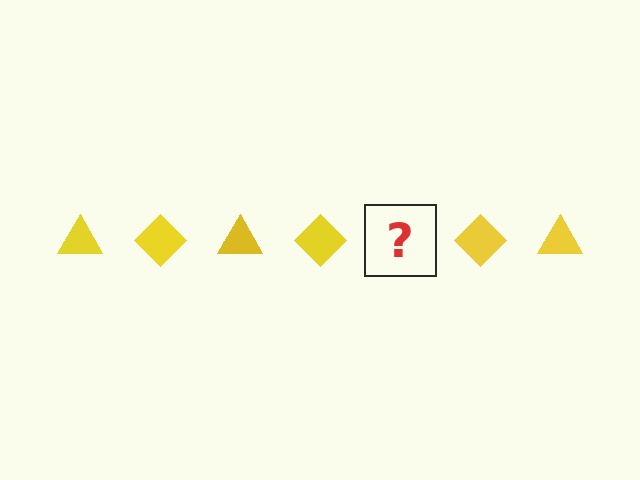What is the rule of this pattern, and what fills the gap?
The rule is that the pattern cycles through triangle, diamond shapes in yellow. The gap should be filled with a yellow triangle.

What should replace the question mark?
The question mark should be replaced with a yellow triangle.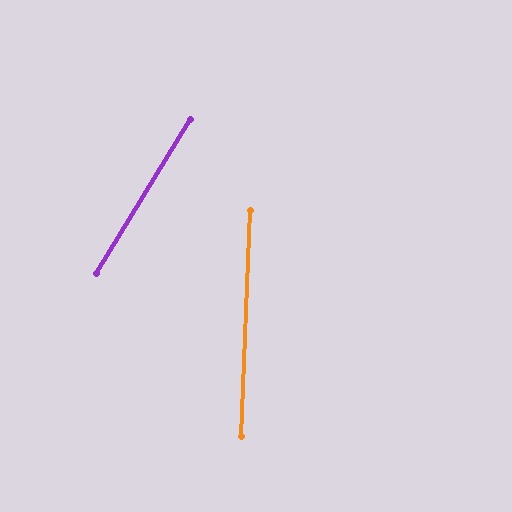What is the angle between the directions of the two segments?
Approximately 29 degrees.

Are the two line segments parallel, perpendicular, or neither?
Neither parallel nor perpendicular — they differ by about 29°.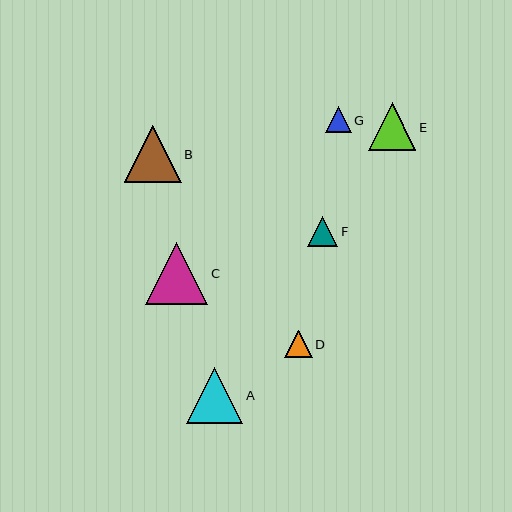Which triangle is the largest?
Triangle C is the largest with a size of approximately 62 pixels.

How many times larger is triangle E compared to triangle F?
Triangle E is approximately 1.6 times the size of triangle F.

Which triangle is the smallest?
Triangle G is the smallest with a size of approximately 26 pixels.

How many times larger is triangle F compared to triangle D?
Triangle F is approximately 1.1 times the size of triangle D.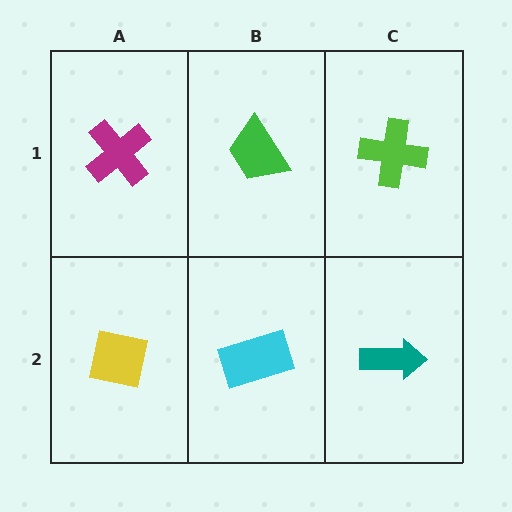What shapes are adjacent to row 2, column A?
A magenta cross (row 1, column A), a cyan rectangle (row 2, column B).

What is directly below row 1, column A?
A yellow square.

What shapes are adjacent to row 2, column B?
A green trapezoid (row 1, column B), a yellow square (row 2, column A), a teal arrow (row 2, column C).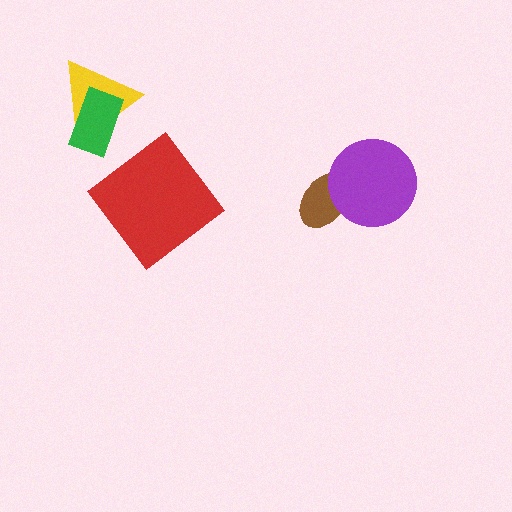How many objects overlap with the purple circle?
1 object overlaps with the purple circle.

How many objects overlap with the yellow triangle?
1 object overlaps with the yellow triangle.